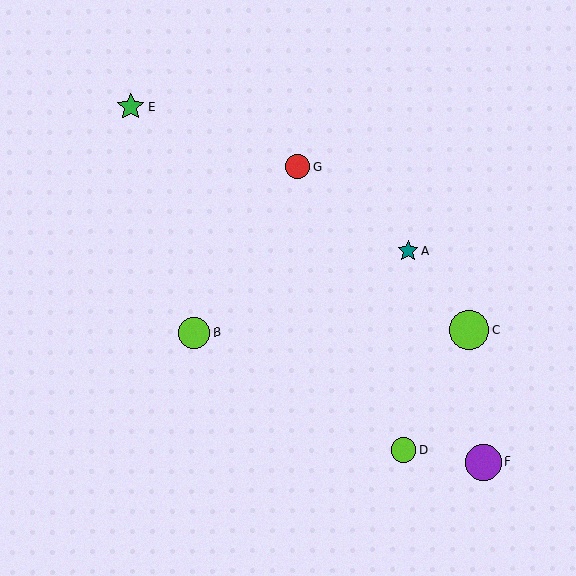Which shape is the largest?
The lime circle (labeled C) is the largest.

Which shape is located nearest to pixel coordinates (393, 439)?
The lime circle (labeled D) at (404, 451) is nearest to that location.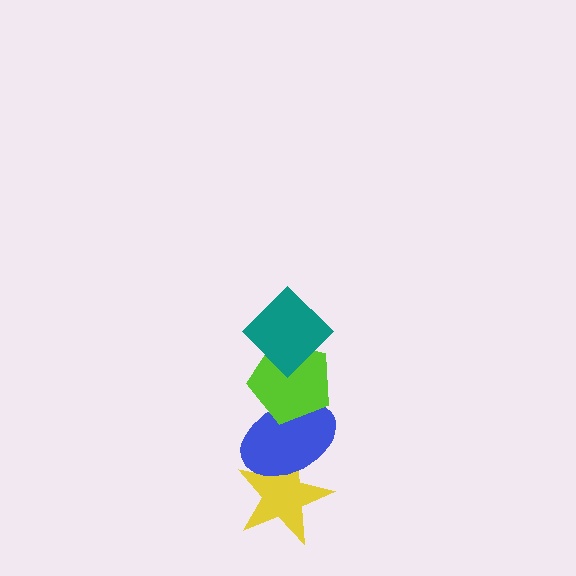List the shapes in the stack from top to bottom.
From top to bottom: the teal diamond, the lime pentagon, the blue ellipse, the yellow star.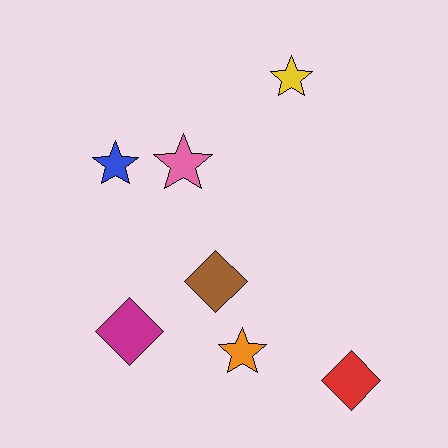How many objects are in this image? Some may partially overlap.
There are 7 objects.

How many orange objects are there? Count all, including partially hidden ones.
There is 1 orange object.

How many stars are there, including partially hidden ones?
There are 4 stars.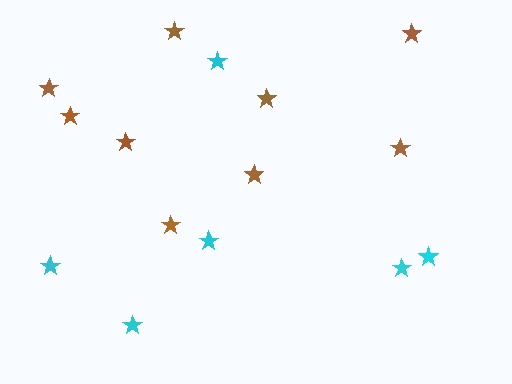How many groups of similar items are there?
There are 2 groups: one group of cyan stars (6) and one group of brown stars (9).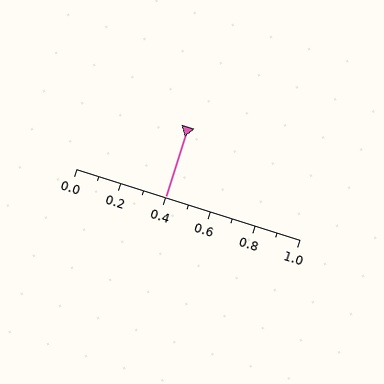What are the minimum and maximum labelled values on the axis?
The axis runs from 0.0 to 1.0.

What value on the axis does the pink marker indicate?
The marker indicates approximately 0.4.